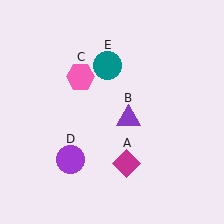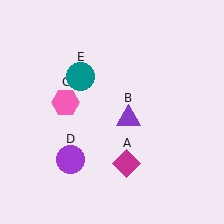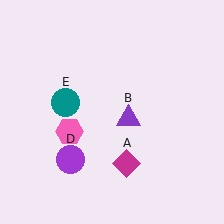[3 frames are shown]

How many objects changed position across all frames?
2 objects changed position: pink hexagon (object C), teal circle (object E).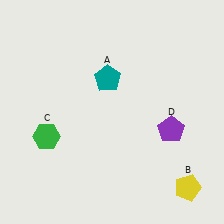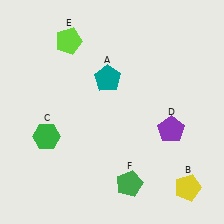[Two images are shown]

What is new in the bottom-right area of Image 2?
A green pentagon (F) was added in the bottom-right area of Image 2.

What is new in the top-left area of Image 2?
A lime pentagon (E) was added in the top-left area of Image 2.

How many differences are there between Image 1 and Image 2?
There are 2 differences between the two images.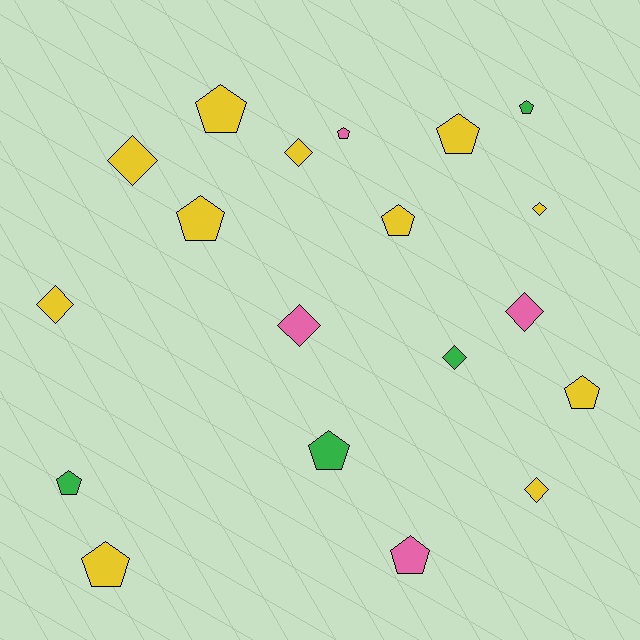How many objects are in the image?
There are 19 objects.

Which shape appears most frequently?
Pentagon, with 11 objects.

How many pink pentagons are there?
There are 2 pink pentagons.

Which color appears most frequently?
Yellow, with 11 objects.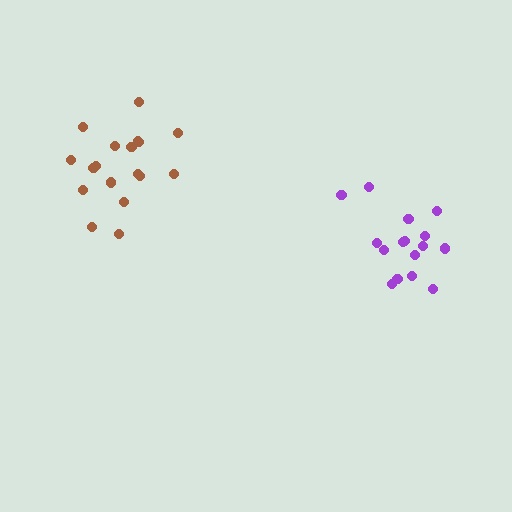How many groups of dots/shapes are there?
There are 2 groups.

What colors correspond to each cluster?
The clusters are colored: brown, purple.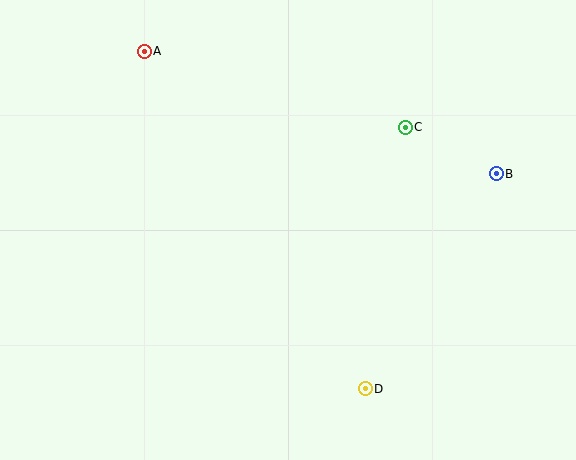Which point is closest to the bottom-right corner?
Point D is closest to the bottom-right corner.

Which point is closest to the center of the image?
Point C at (405, 127) is closest to the center.